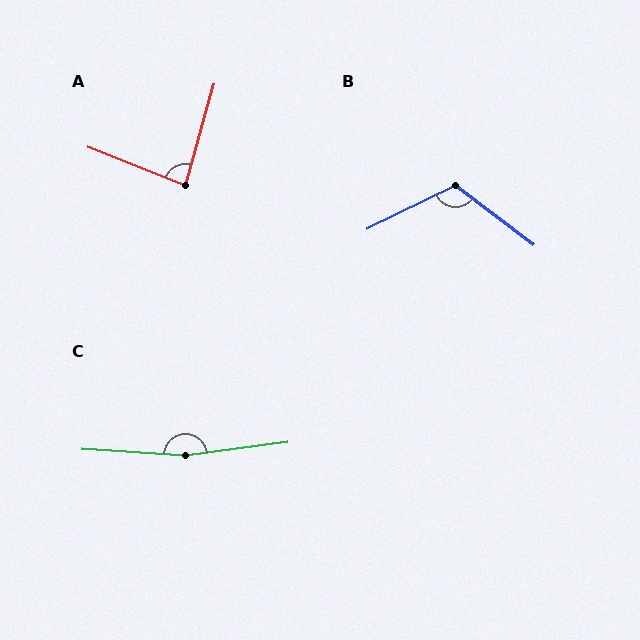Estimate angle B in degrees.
Approximately 117 degrees.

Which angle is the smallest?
A, at approximately 84 degrees.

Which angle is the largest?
C, at approximately 169 degrees.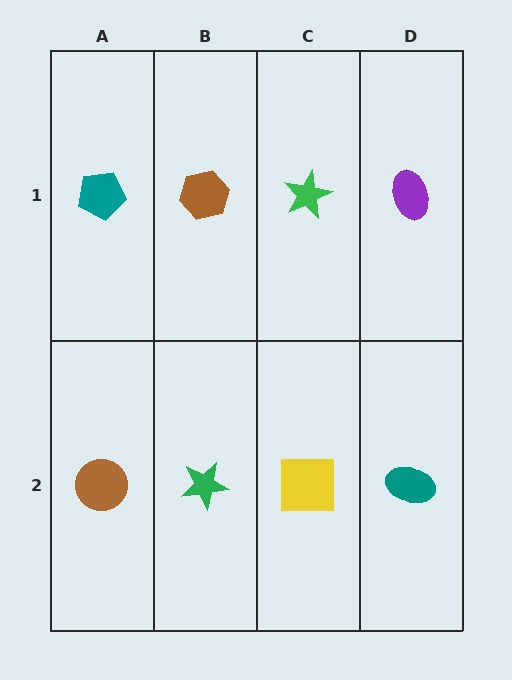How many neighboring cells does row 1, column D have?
2.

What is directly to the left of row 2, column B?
A brown circle.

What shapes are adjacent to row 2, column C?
A green star (row 1, column C), a green star (row 2, column B), a teal ellipse (row 2, column D).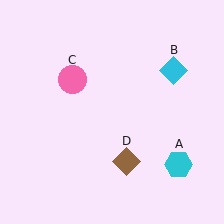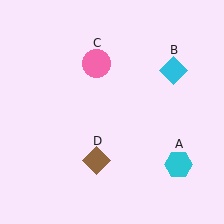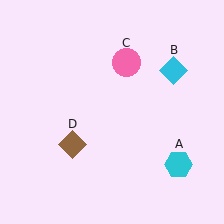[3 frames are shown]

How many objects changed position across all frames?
2 objects changed position: pink circle (object C), brown diamond (object D).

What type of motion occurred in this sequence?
The pink circle (object C), brown diamond (object D) rotated clockwise around the center of the scene.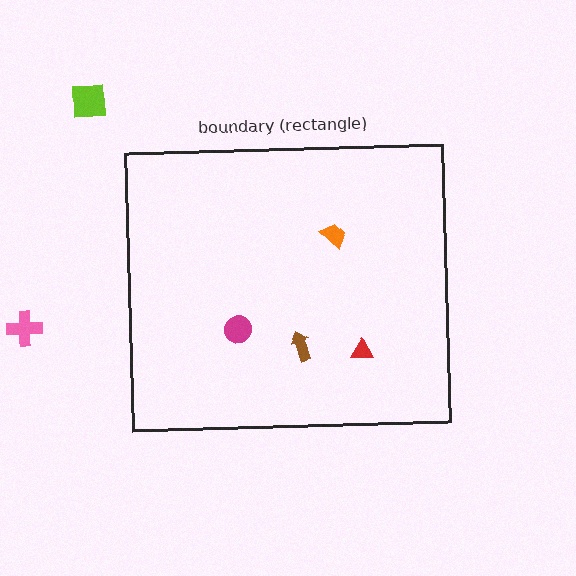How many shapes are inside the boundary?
4 inside, 2 outside.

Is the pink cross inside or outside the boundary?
Outside.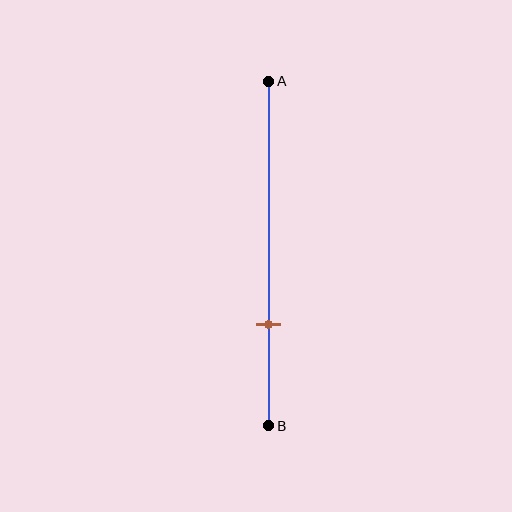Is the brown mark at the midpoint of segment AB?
No, the mark is at about 70% from A, not at the 50% midpoint.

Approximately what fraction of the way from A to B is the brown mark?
The brown mark is approximately 70% of the way from A to B.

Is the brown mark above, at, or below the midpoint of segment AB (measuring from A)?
The brown mark is below the midpoint of segment AB.